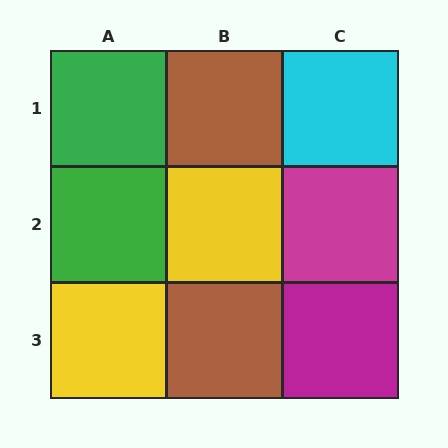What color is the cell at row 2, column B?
Yellow.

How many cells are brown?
2 cells are brown.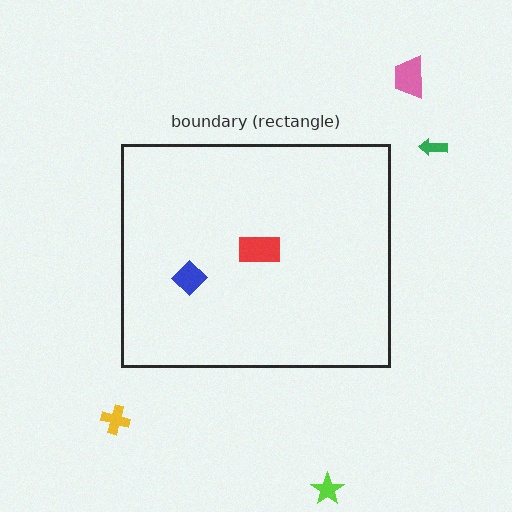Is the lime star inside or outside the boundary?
Outside.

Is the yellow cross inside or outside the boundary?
Outside.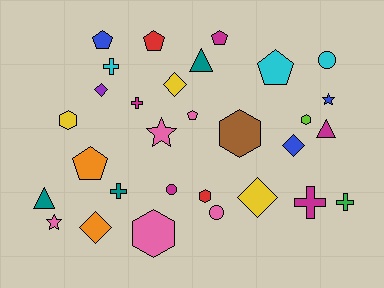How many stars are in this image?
There are 3 stars.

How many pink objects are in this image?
There are 5 pink objects.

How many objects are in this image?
There are 30 objects.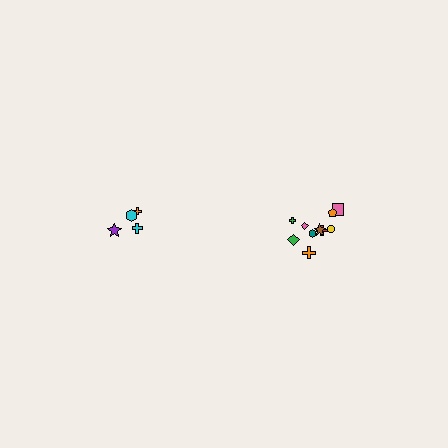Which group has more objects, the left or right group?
The right group.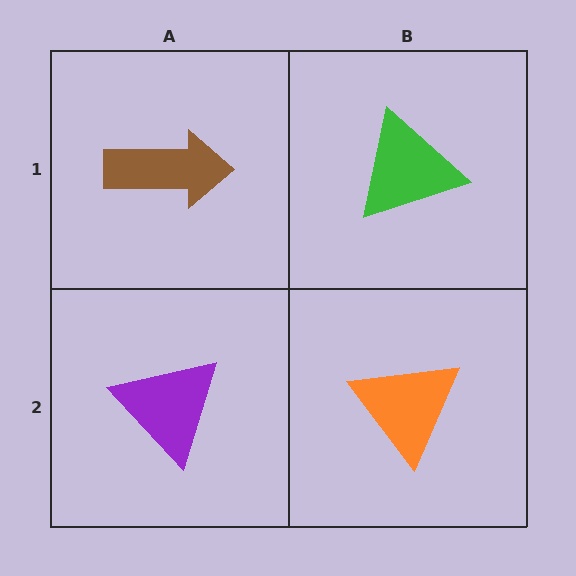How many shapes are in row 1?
2 shapes.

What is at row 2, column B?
An orange triangle.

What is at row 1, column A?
A brown arrow.